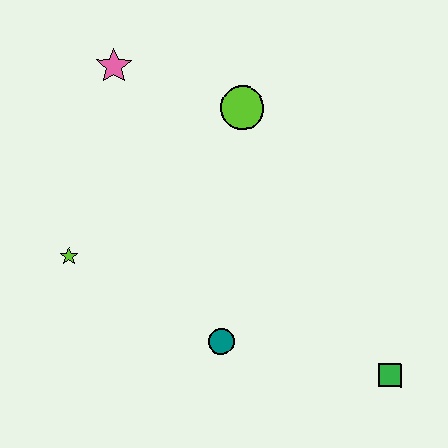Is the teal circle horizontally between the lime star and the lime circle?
Yes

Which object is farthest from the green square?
The pink star is farthest from the green square.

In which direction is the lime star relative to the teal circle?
The lime star is to the left of the teal circle.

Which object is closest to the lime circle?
The pink star is closest to the lime circle.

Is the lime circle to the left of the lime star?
No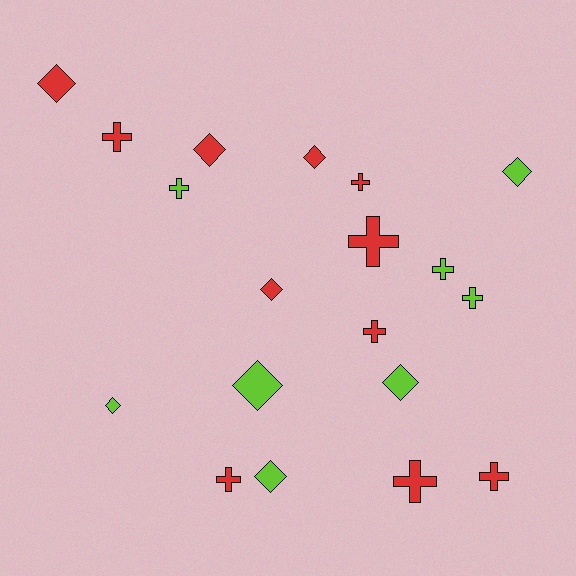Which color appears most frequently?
Red, with 11 objects.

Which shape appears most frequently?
Cross, with 10 objects.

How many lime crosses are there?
There are 3 lime crosses.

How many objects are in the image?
There are 19 objects.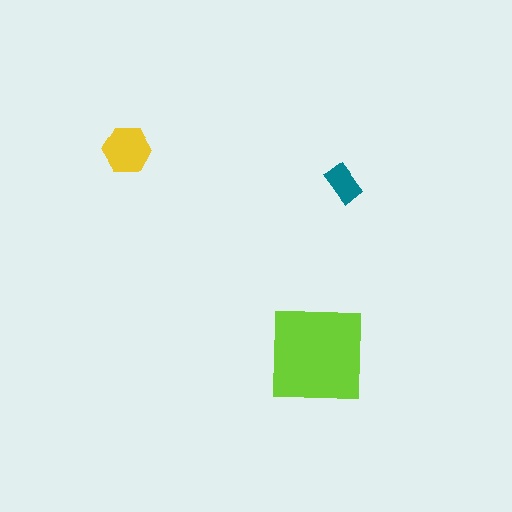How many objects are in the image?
There are 3 objects in the image.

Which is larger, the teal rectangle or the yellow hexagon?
The yellow hexagon.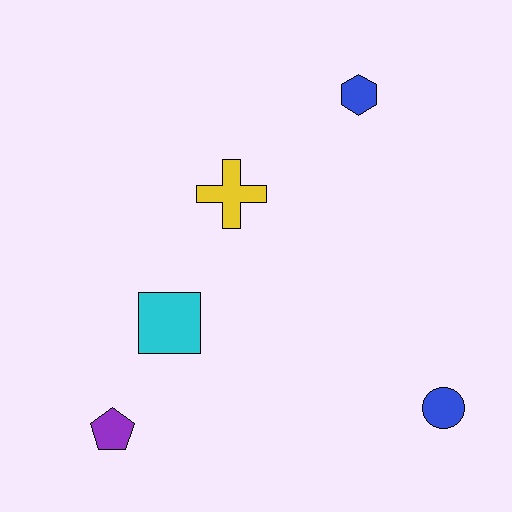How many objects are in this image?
There are 5 objects.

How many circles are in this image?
There is 1 circle.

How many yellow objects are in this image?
There is 1 yellow object.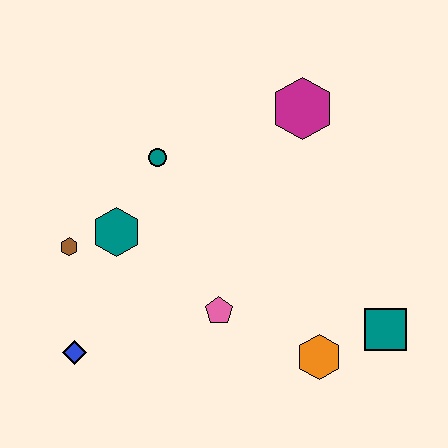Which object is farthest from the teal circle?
The teal square is farthest from the teal circle.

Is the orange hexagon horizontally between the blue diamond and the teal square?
Yes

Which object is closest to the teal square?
The orange hexagon is closest to the teal square.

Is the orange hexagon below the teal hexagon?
Yes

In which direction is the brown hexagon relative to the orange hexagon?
The brown hexagon is to the left of the orange hexagon.